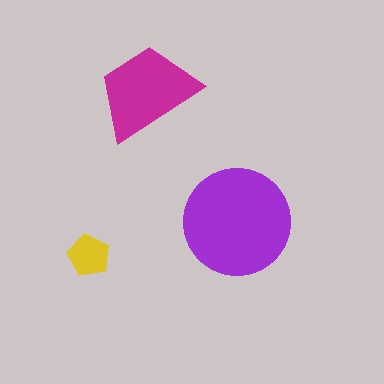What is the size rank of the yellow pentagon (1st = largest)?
3rd.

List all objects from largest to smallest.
The purple circle, the magenta trapezoid, the yellow pentagon.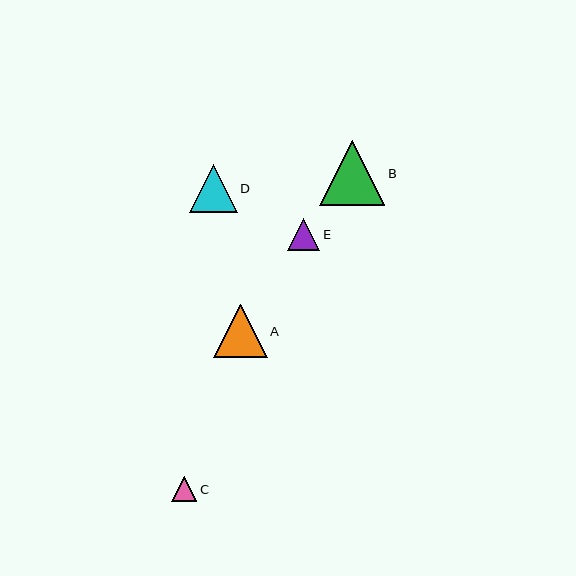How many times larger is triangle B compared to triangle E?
Triangle B is approximately 2.0 times the size of triangle E.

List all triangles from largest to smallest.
From largest to smallest: B, A, D, E, C.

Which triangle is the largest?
Triangle B is the largest with a size of approximately 65 pixels.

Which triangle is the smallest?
Triangle C is the smallest with a size of approximately 25 pixels.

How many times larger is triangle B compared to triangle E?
Triangle B is approximately 2.0 times the size of triangle E.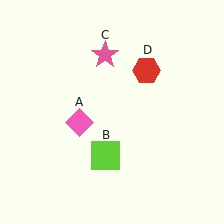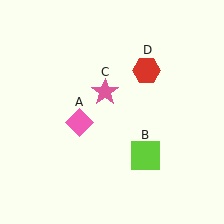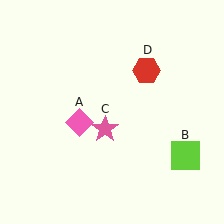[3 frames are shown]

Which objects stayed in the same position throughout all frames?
Pink diamond (object A) and red hexagon (object D) remained stationary.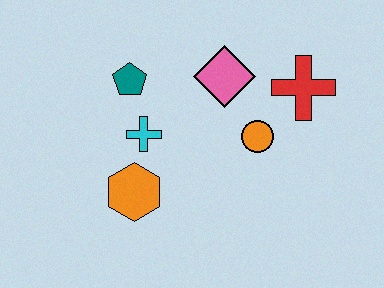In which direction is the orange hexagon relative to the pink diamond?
The orange hexagon is below the pink diamond.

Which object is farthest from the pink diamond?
The orange hexagon is farthest from the pink diamond.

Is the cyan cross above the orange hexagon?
Yes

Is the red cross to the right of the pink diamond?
Yes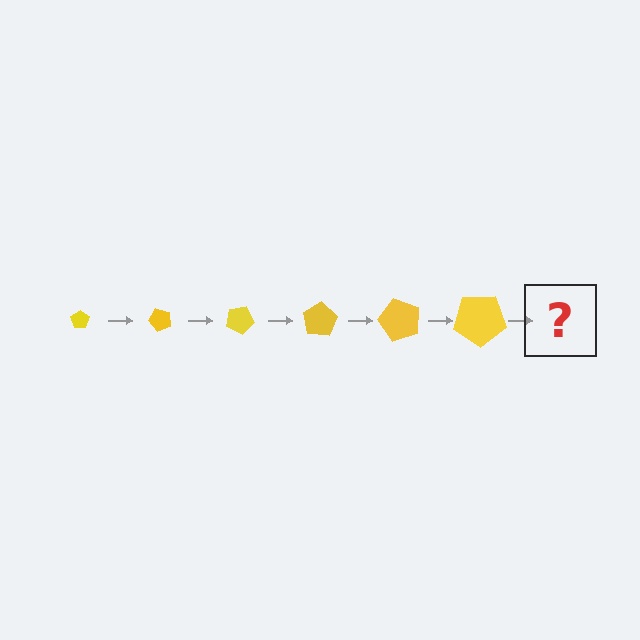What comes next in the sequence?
The next element should be a pentagon, larger than the previous one and rotated 300 degrees from the start.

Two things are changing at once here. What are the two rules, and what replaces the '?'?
The two rules are that the pentagon grows larger each step and it rotates 50 degrees each step. The '?' should be a pentagon, larger than the previous one and rotated 300 degrees from the start.